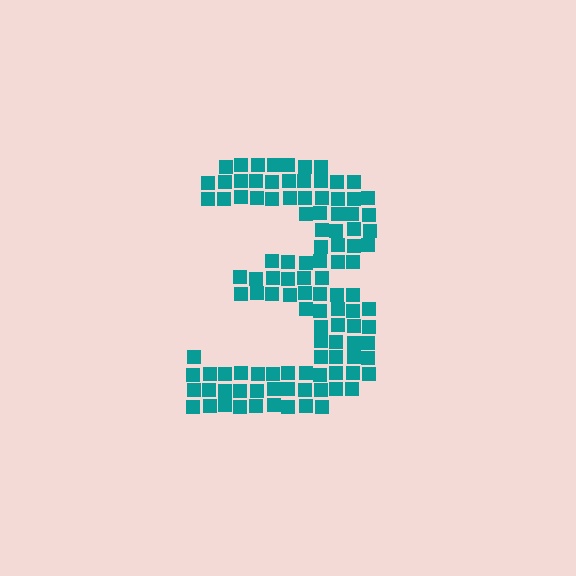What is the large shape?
The large shape is the digit 3.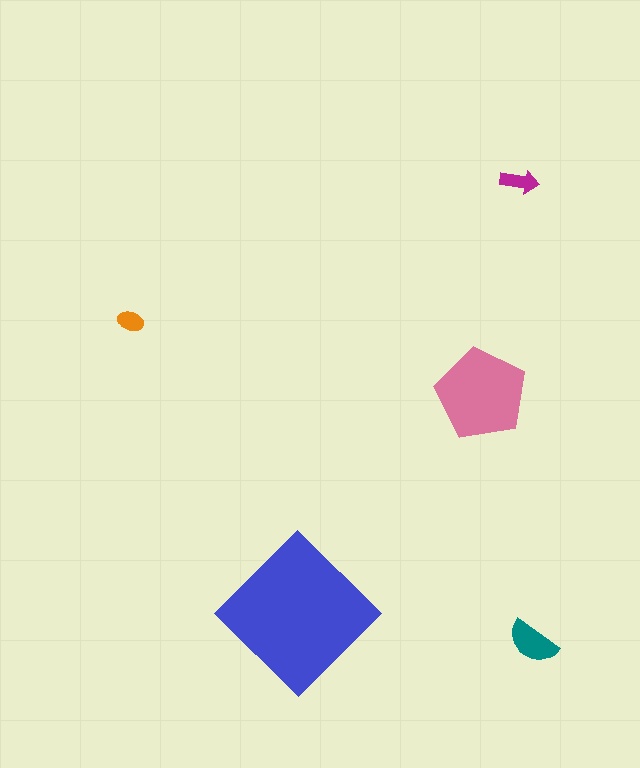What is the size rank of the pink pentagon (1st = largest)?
2nd.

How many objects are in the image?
There are 5 objects in the image.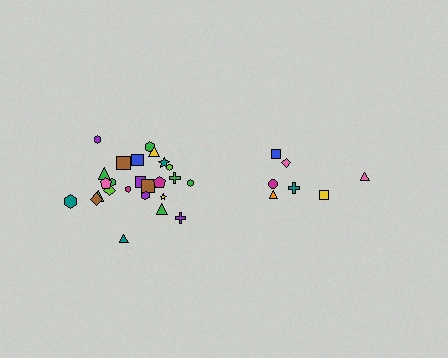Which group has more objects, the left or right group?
The left group.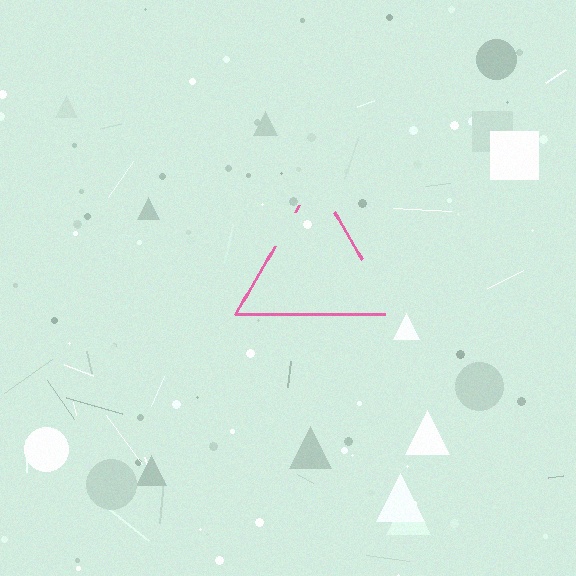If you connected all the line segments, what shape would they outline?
They would outline a triangle.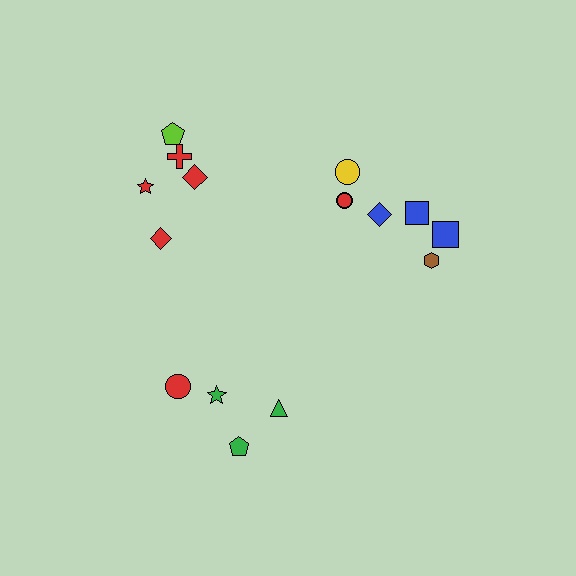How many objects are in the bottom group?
There are 4 objects.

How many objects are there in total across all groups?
There are 16 objects.